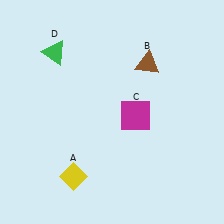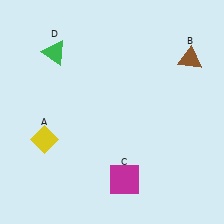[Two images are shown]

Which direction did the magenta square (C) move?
The magenta square (C) moved down.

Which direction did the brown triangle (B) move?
The brown triangle (B) moved right.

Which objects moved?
The objects that moved are: the yellow diamond (A), the brown triangle (B), the magenta square (C).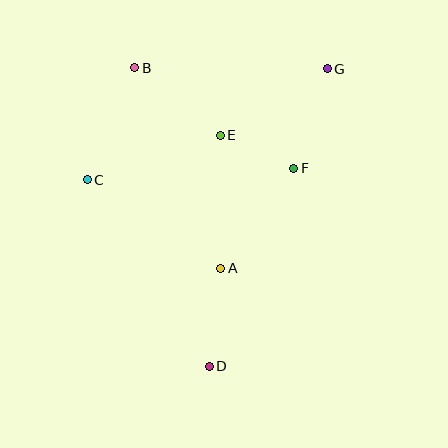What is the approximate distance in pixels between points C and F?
The distance between C and F is approximately 207 pixels.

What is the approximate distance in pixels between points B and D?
The distance between B and D is approximately 308 pixels.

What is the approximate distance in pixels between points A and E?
The distance between A and E is approximately 133 pixels.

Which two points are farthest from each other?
Points D and G are farthest from each other.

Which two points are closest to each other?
Points E and F are closest to each other.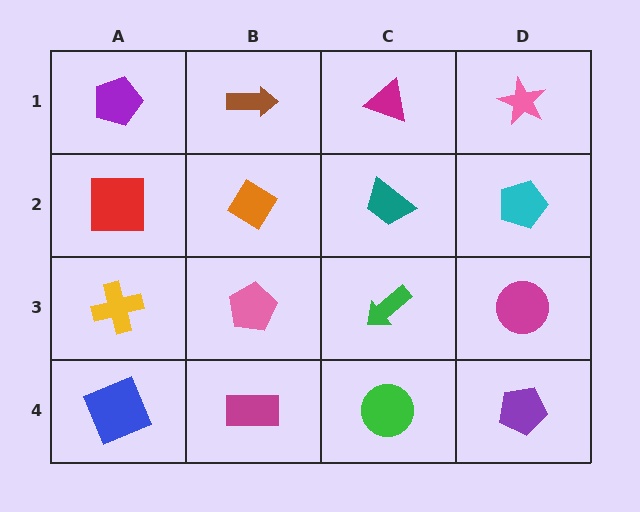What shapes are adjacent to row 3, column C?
A teal trapezoid (row 2, column C), a green circle (row 4, column C), a pink pentagon (row 3, column B), a magenta circle (row 3, column D).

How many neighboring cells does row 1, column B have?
3.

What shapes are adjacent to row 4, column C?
A green arrow (row 3, column C), a magenta rectangle (row 4, column B), a purple pentagon (row 4, column D).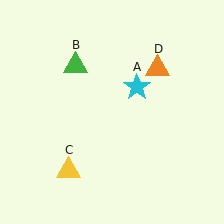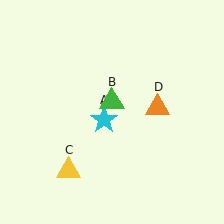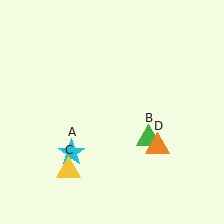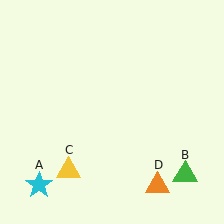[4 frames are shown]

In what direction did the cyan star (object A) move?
The cyan star (object A) moved down and to the left.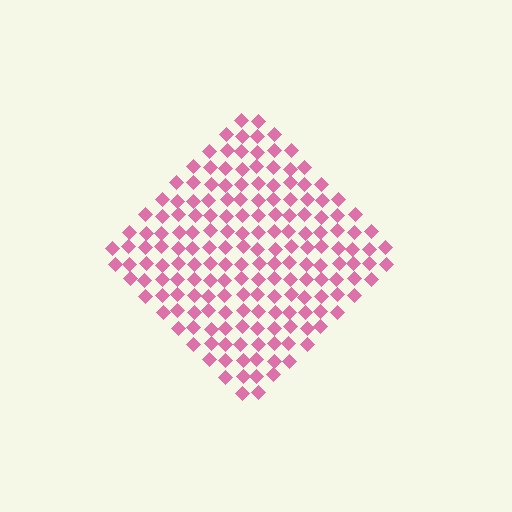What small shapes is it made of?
It is made of small diamonds.